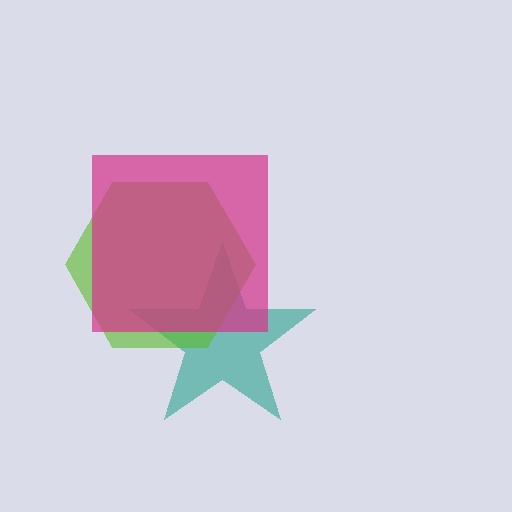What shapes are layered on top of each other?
The layered shapes are: a teal star, a lime hexagon, a magenta square.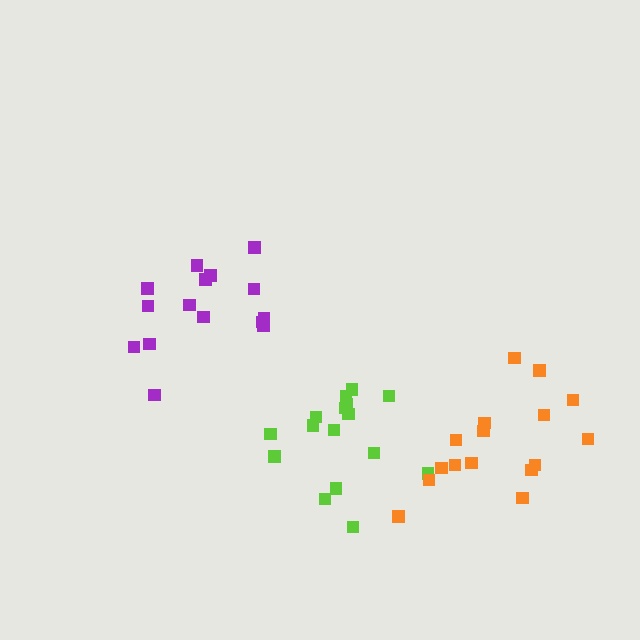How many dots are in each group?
Group 1: 16 dots, Group 2: 15 dots, Group 3: 16 dots (47 total).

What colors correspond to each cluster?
The clusters are colored: lime, purple, orange.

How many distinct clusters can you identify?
There are 3 distinct clusters.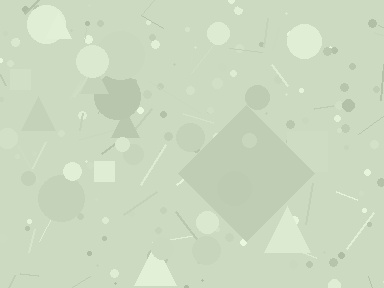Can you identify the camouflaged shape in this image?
The camouflaged shape is a diamond.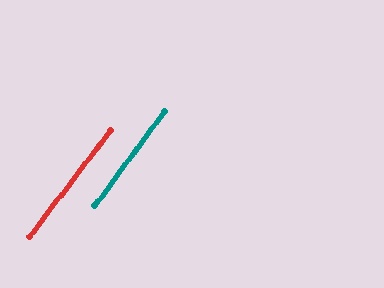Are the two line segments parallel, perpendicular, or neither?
Parallel — their directions differ by only 1.2°.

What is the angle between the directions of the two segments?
Approximately 1 degree.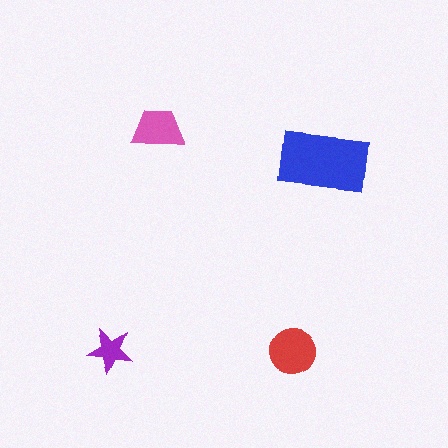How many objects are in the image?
There are 4 objects in the image.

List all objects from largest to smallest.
The blue rectangle, the red circle, the pink trapezoid, the purple star.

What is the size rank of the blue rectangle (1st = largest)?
1st.